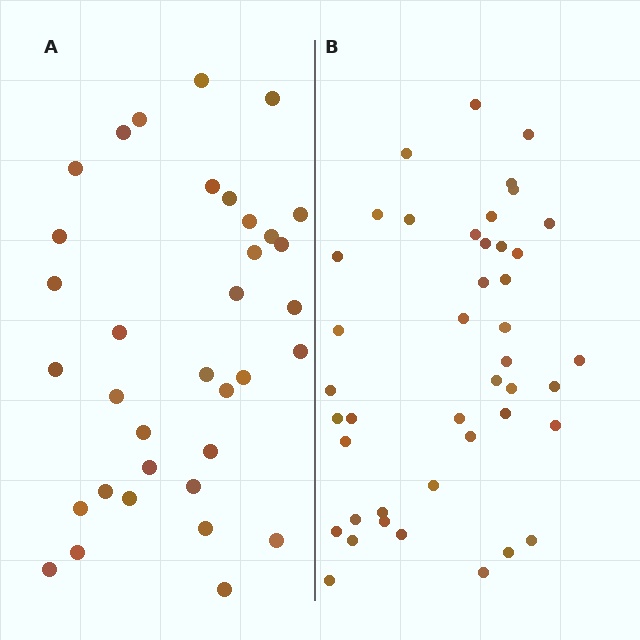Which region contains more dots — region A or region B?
Region B (the right region) has more dots.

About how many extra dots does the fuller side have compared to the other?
Region B has roughly 8 or so more dots than region A.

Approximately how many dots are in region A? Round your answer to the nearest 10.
About 40 dots. (The exact count is 35, which rounds to 40.)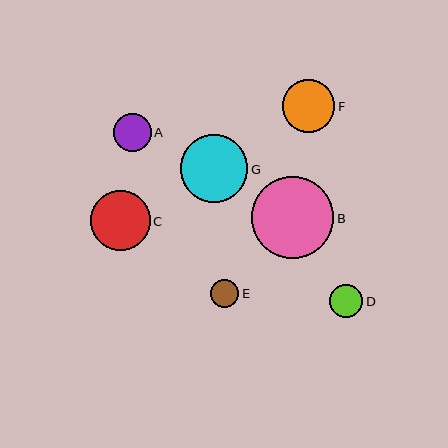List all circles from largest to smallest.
From largest to smallest: B, G, C, F, A, D, E.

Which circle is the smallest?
Circle E is the smallest with a size of approximately 28 pixels.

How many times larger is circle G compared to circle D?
Circle G is approximately 2.0 times the size of circle D.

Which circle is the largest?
Circle B is the largest with a size of approximately 82 pixels.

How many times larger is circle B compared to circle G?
Circle B is approximately 1.2 times the size of circle G.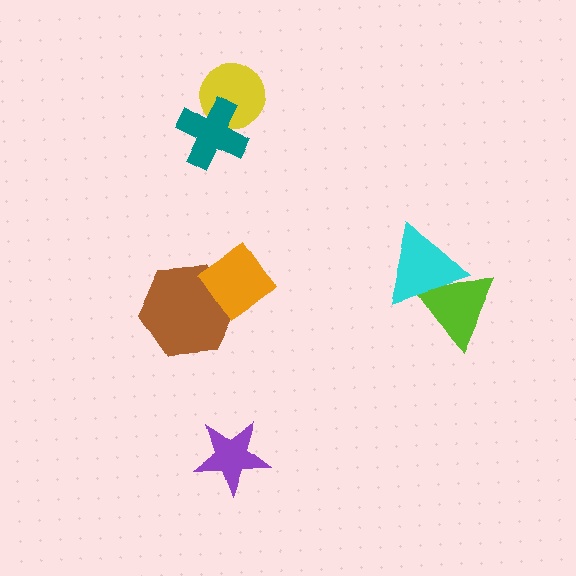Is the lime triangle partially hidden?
Yes, it is partially covered by another shape.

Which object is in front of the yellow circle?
The teal cross is in front of the yellow circle.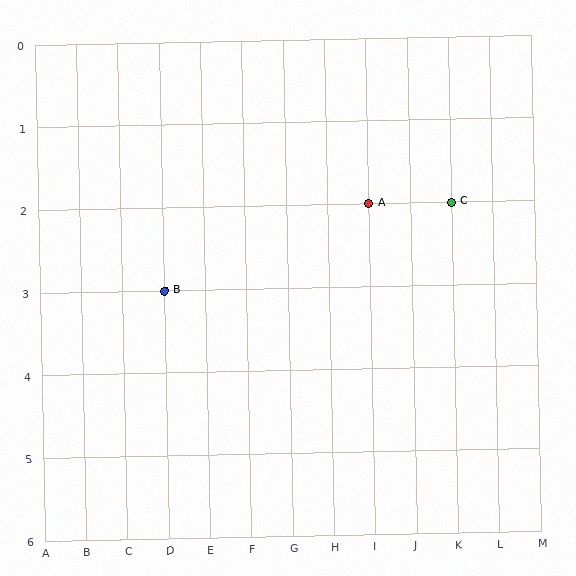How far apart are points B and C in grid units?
Points B and C are 7 columns and 1 row apart (about 7.1 grid units diagonally).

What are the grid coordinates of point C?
Point C is at grid coordinates (K, 2).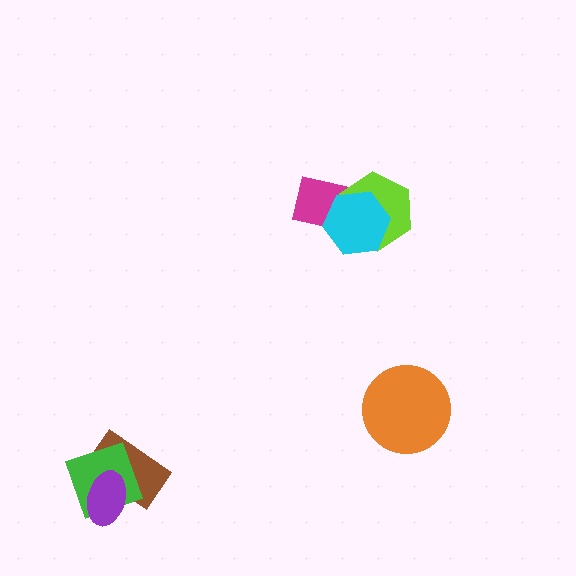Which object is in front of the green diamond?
The purple ellipse is in front of the green diamond.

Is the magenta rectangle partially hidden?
Yes, it is partially covered by another shape.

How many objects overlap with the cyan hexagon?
2 objects overlap with the cyan hexagon.